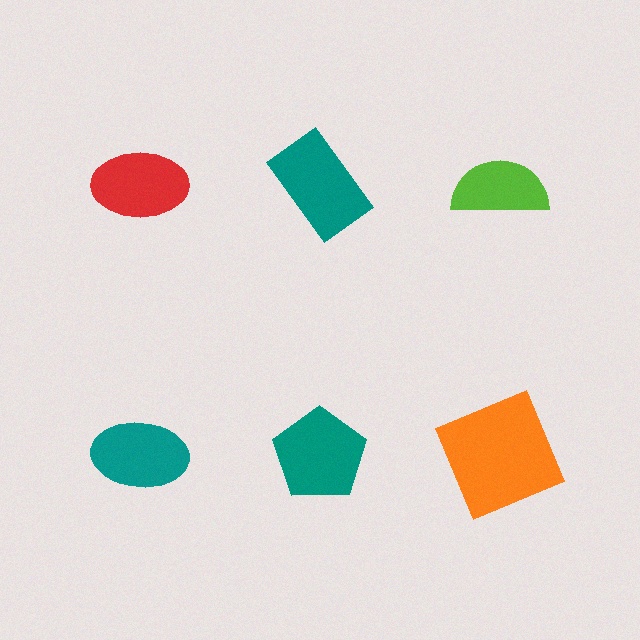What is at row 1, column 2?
A teal rectangle.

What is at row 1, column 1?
A red ellipse.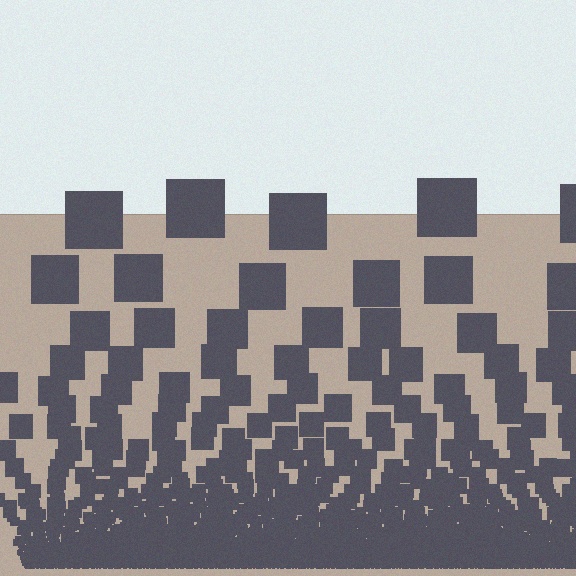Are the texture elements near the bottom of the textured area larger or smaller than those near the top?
Smaller. The gradient is inverted — elements near the bottom are smaller and denser.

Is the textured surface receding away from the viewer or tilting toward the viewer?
The surface appears to tilt toward the viewer. Texture elements get larger and sparser toward the top.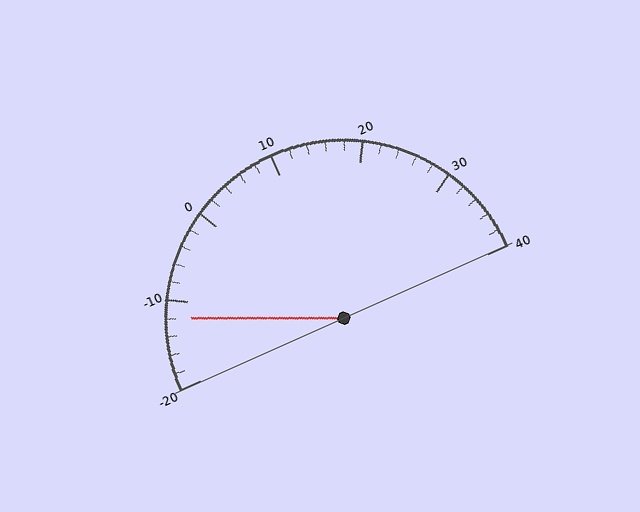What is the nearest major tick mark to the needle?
The nearest major tick mark is -10.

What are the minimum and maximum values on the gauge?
The gauge ranges from -20 to 40.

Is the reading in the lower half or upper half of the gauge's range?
The reading is in the lower half of the range (-20 to 40).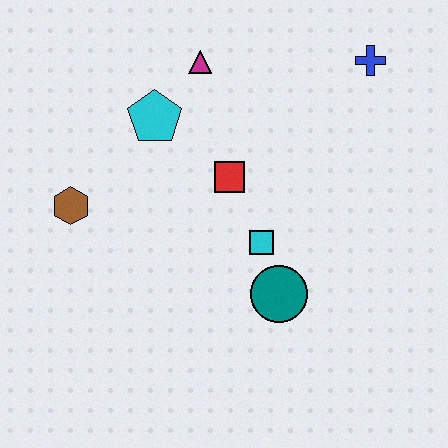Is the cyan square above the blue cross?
No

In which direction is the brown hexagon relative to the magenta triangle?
The brown hexagon is below the magenta triangle.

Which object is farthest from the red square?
The blue cross is farthest from the red square.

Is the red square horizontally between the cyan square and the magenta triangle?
Yes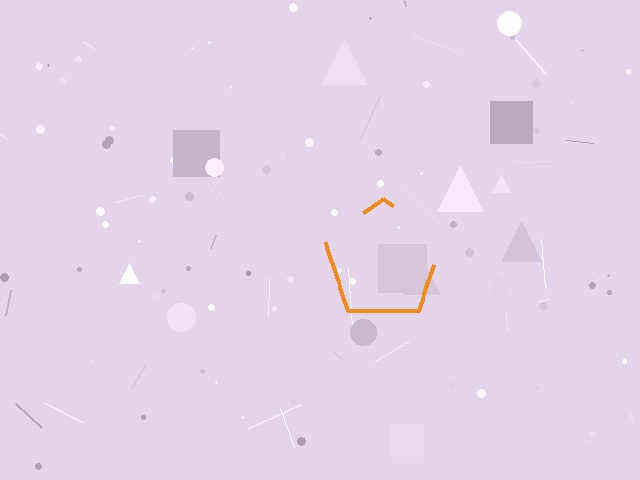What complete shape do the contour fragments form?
The contour fragments form a pentagon.